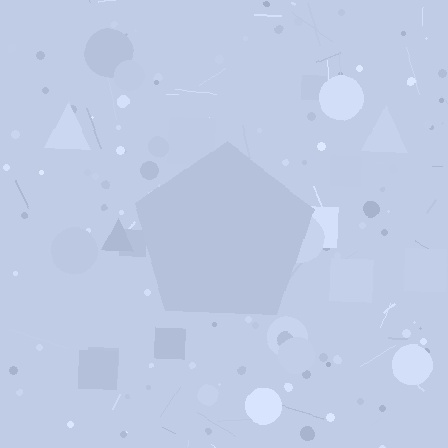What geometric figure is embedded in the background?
A pentagon is embedded in the background.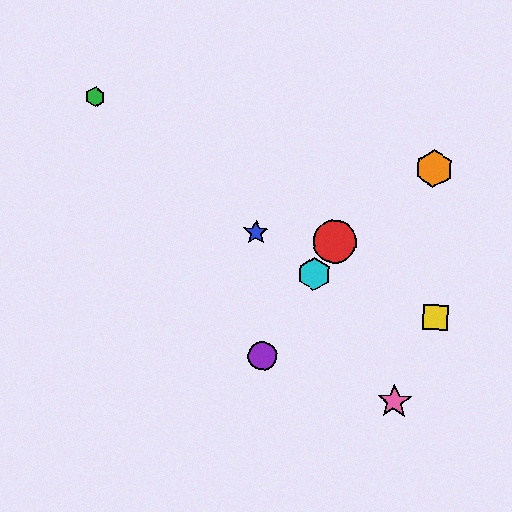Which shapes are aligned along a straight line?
The red circle, the purple circle, the cyan hexagon are aligned along a straight line.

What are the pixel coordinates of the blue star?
The blue star is at (256, 232).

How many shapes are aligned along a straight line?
3 shapes (the red circle, the purple circle, the cyan hexagon) are aligned along a straight line.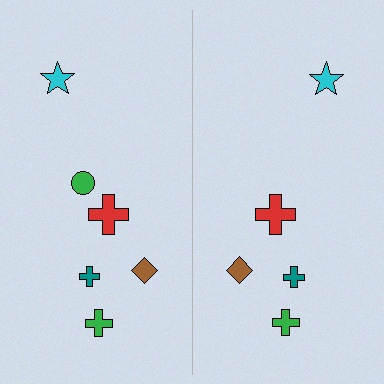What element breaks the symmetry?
A green circle is missing from the right side.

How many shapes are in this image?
There are 11 shapes in this image.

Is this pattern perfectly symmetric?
No, the pattern is not perfectly symmetric. A green circle is missing from the right side.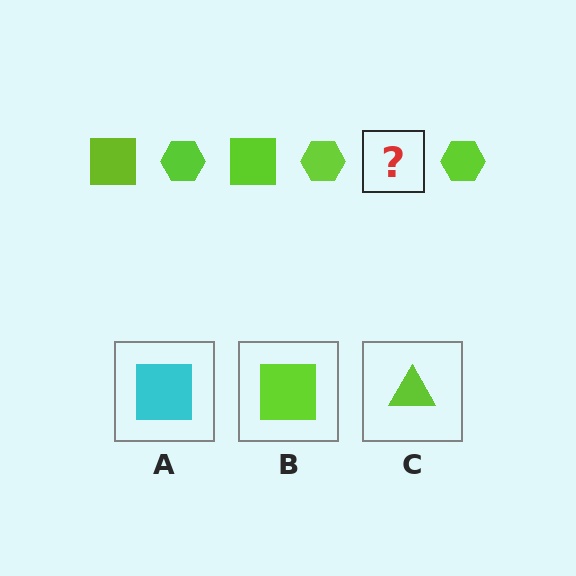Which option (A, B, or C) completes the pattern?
B.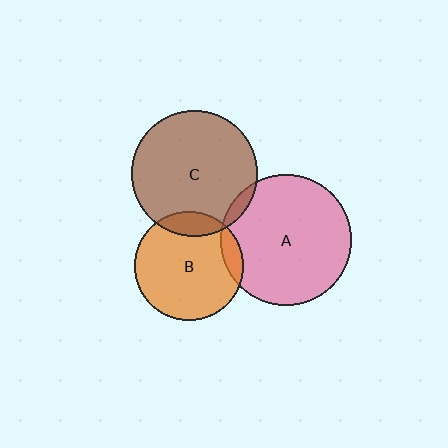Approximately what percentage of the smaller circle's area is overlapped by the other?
Approximately 10%.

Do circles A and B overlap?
Yes.